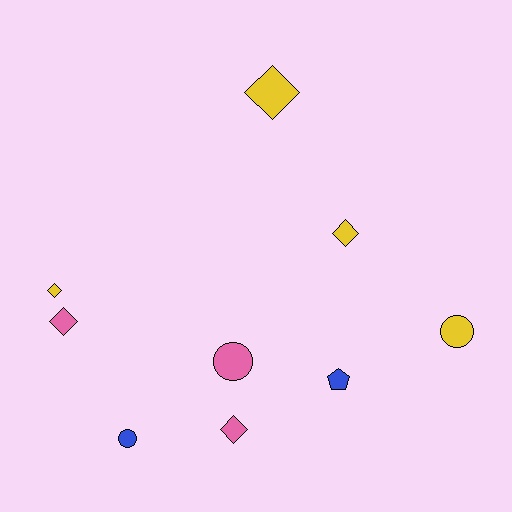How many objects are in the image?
There are 9 objects.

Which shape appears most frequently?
Diamond, with 5 objects.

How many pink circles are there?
There is 1 pink circle.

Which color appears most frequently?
Yellow, with 4 objects.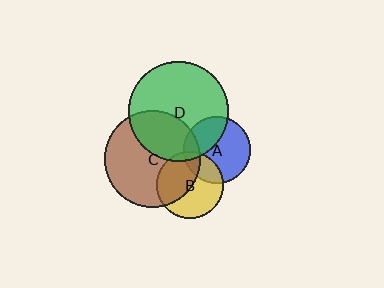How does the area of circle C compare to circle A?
Approximately 2.1 times.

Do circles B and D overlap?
Yes.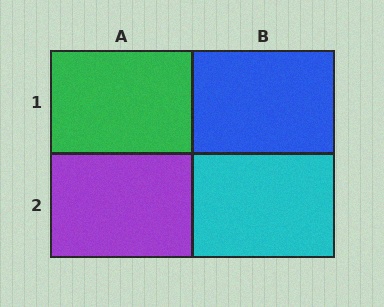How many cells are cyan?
1 cell is cyan.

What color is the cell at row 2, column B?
Cyan.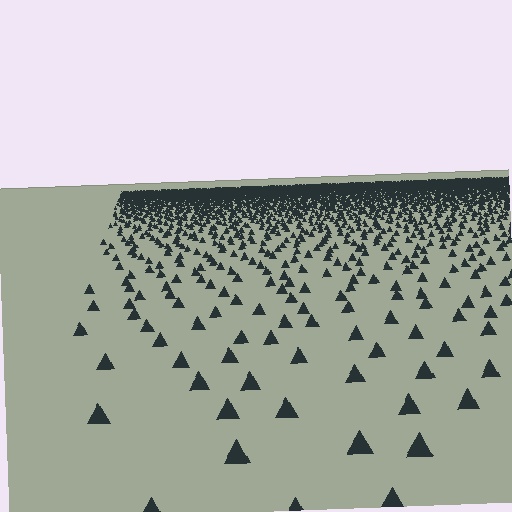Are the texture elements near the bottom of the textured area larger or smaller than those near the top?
Larger. Near the bottom, elements are closer to the viewer and appear at a bigger on-screen size.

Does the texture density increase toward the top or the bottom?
Density increases toward the top.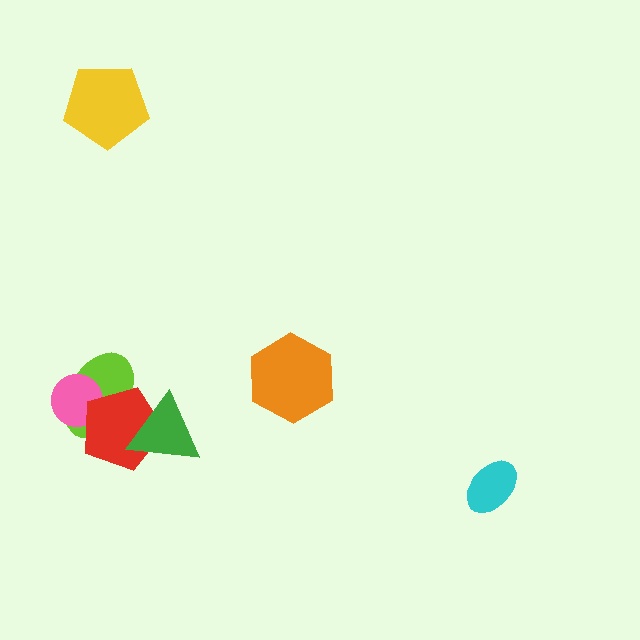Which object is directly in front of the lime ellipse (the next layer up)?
The pink circle is directly in front of the lime ellipse.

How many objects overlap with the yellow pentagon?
0 objects overlap with the yellow pentagon.